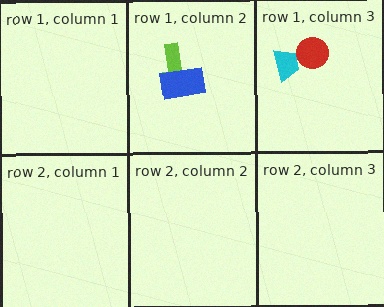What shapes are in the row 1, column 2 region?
The lime arrow, the blue rectangle.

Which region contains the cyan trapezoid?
The row 1, column 3 region.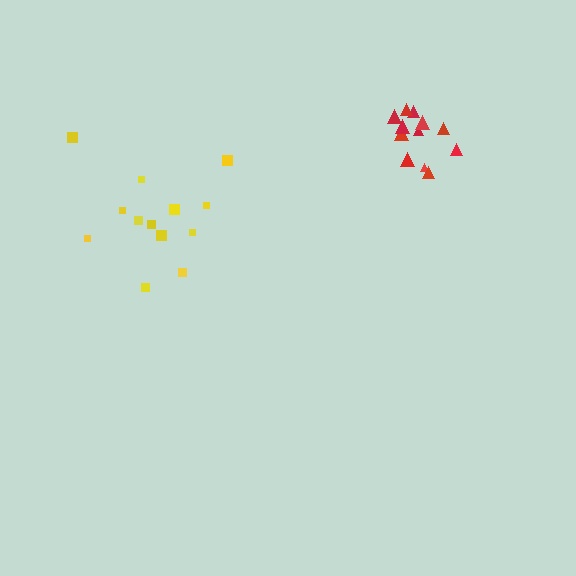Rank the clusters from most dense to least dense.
red, yellow.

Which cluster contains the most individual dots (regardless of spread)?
Yellow (13).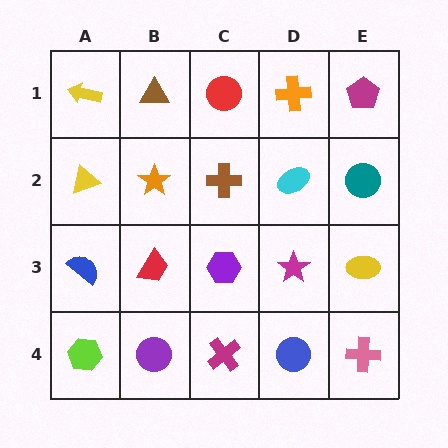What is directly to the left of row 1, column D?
A red circle.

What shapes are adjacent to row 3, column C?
A brown cross (row 2, column C), a magenta cross (row 4, column C), a red trapezoid (row 3, column B), a magenta star (row 3, column D).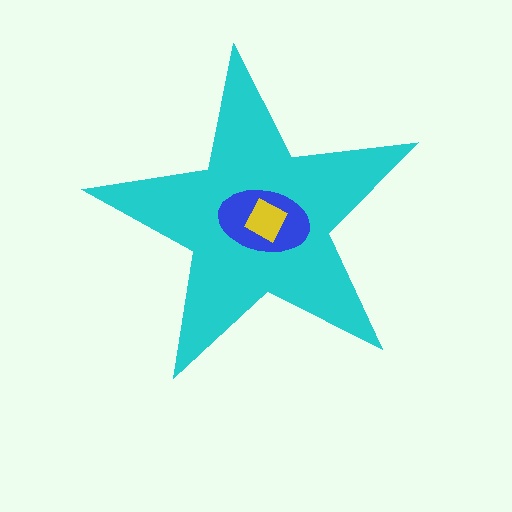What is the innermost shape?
The yellow diamond.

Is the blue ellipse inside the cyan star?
Yes.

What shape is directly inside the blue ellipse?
The yellow diamond.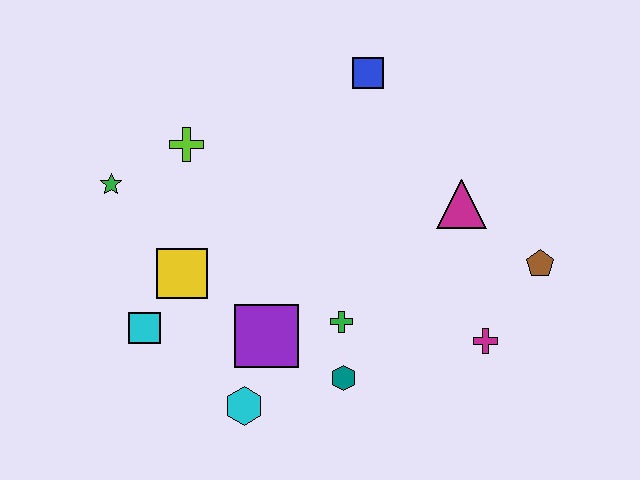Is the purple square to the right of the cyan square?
Yes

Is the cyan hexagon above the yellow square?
No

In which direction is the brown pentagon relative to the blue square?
The brown pentagon is below the blue square.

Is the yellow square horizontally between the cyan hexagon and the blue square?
No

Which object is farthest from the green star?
The brown pentagon is farthest from the green star.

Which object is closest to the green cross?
The teal hexagon is closest to the green cross.